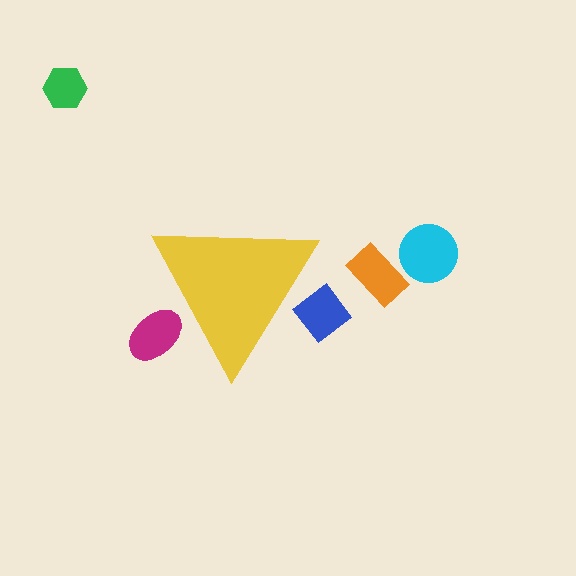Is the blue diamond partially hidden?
Yes, the blue diamond is partially hidden behind the yellow triangle.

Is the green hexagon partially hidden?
No, the green hexagon is fully visible.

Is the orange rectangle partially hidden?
No, the orange rectangle is fully visible.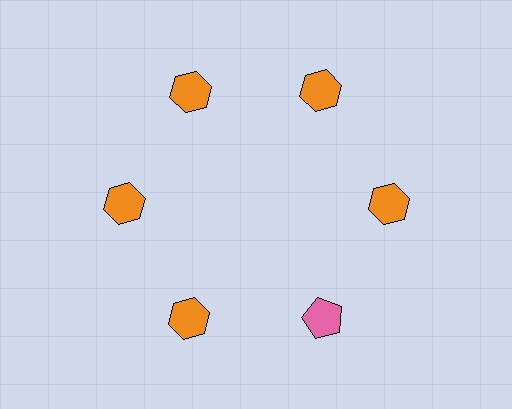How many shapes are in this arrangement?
There are 6 shapes arranged in a ring pattern.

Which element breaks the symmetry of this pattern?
The pink pentagon at roughly the 5 o'clock position breaks the symmetry. All other shapes are orange hexagons.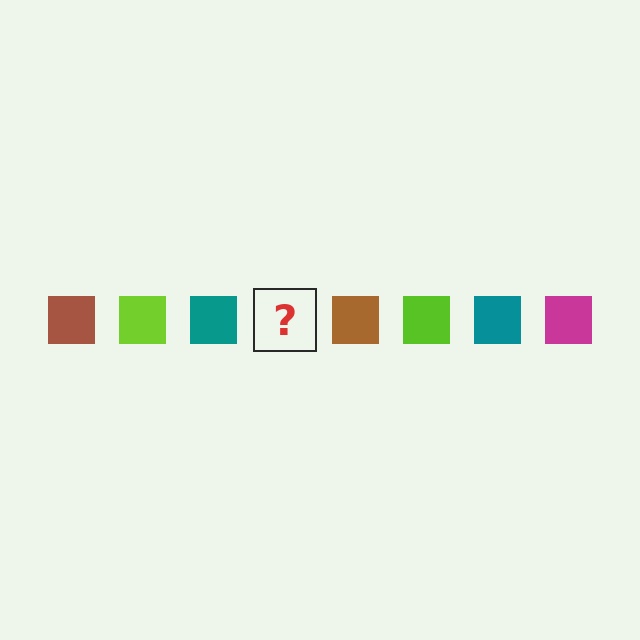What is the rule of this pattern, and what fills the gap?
The rule is that the pattern cycles through brown, lime, teal, magenta squares. The gap should be filled with a magenta square.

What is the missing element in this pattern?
The missing element is a magenta square.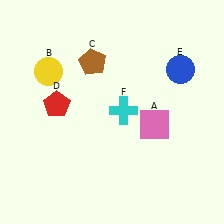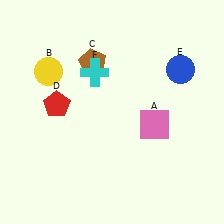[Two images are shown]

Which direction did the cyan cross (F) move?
The cyan cross (F) moved up.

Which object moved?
The cyan cross (F) moved up.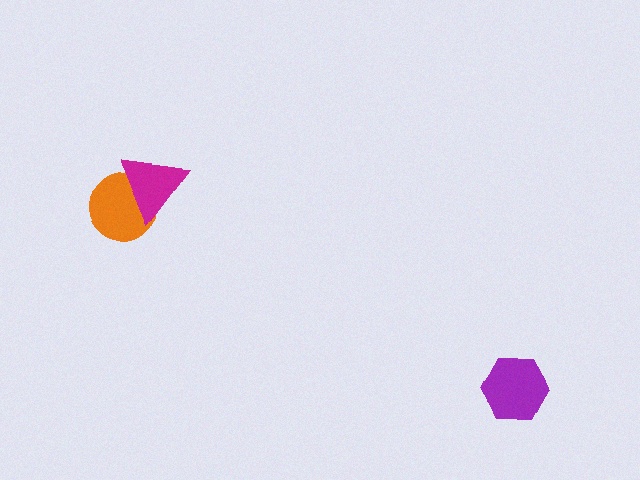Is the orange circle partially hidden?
Yes, it is partially covered by another shape.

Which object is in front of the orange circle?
The magenta triangle is in front of the orange circle.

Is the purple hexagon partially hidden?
No, no other shape covers it.